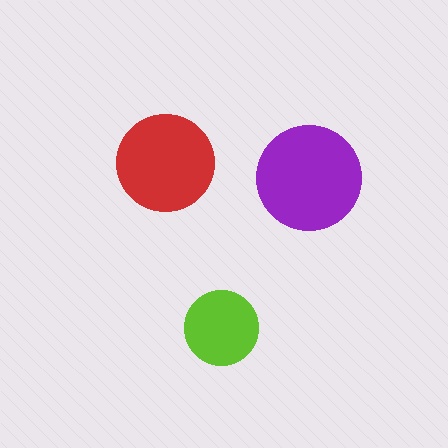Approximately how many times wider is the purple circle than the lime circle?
About 1.5 times wider.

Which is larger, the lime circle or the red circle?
The red one.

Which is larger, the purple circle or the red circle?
The purple one.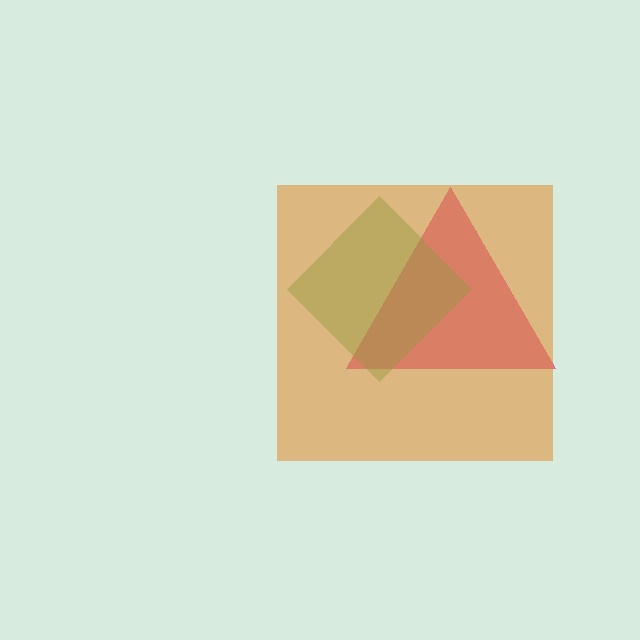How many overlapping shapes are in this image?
There are 3 overlapping shapes in the image.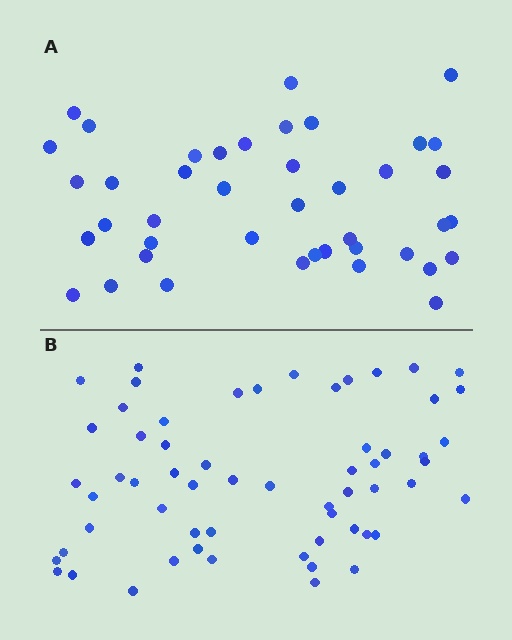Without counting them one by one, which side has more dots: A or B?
Region B (the bottom region) has more dots.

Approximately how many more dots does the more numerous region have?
Region B has approximately 20 more dots than region A.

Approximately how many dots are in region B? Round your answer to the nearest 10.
About 60 dots.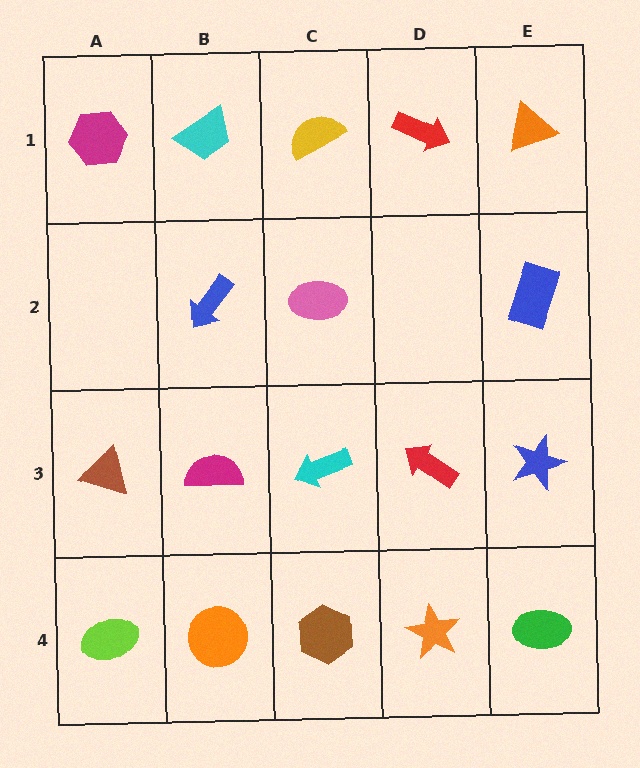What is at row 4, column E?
A green ellipse.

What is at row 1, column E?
An orange triangle.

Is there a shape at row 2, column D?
No, that cell is empty.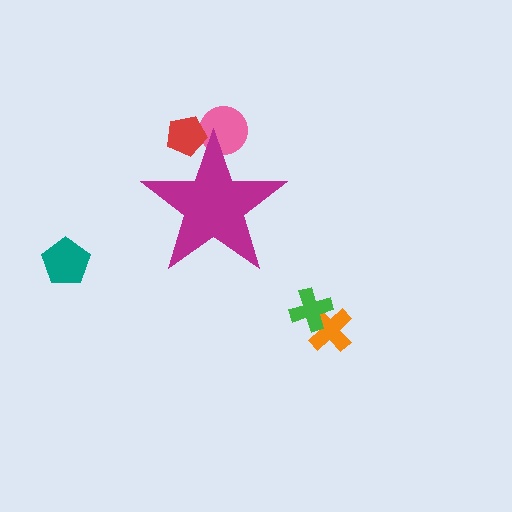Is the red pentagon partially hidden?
Yes, the red pentagon is partially hidden behind the magenta star.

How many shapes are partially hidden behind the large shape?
2 shapes are partially hidden.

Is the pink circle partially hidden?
Yes, the pink circle is partially hidden behind the magenta star.